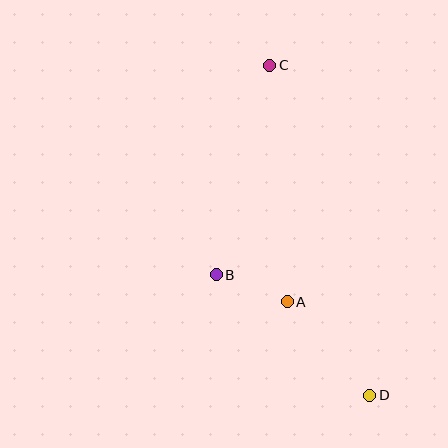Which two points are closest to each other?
Points A and B are closest to each other.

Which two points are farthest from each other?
Points C and D are farthest from each other.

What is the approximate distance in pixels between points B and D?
The distance between B and D is approximately 195 pixels.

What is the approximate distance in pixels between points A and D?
The distance between A and D is approximately 125 pixels.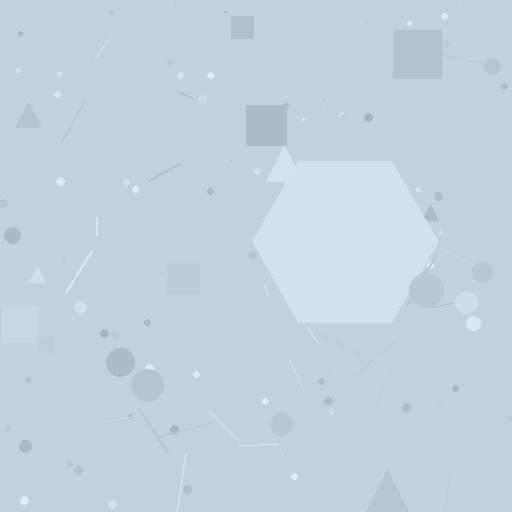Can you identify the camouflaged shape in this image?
The camouflaged shape is a hexagon.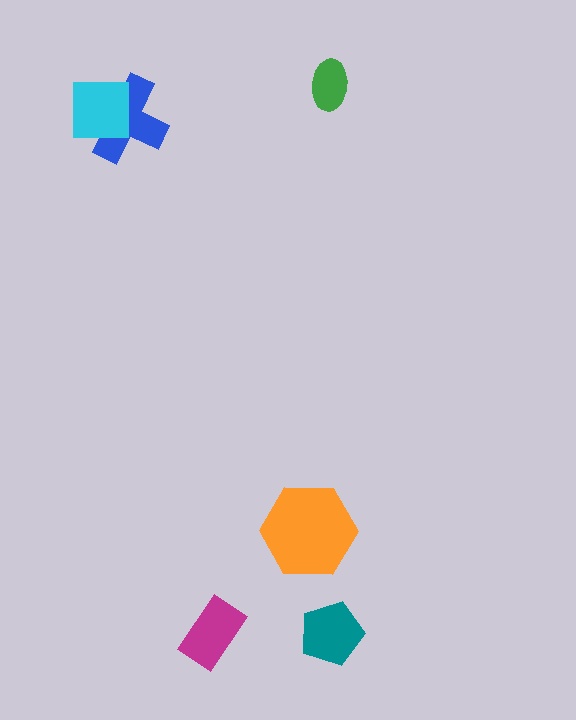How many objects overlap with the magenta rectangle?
0 objects overlap with the magenta rectangle.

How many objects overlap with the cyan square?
1 object overlaps with the cyan square.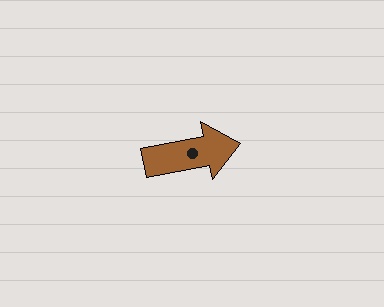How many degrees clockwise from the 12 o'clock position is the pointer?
Approximately 79 degrees.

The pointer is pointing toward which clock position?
Roughly 3 o'clock.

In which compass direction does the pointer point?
East.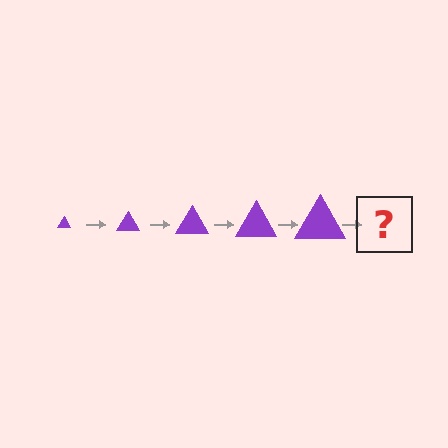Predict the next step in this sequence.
The next step is a purple triangle, larger than the previous one.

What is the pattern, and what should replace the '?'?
The pattern is that the triangle gets progressively larger each step. The '?' should be a purple triangle, larger than the previous one.